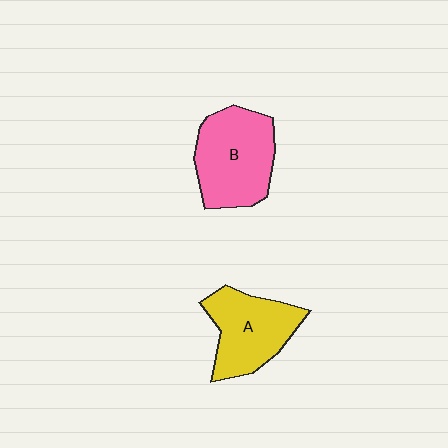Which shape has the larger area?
Shape B (pink).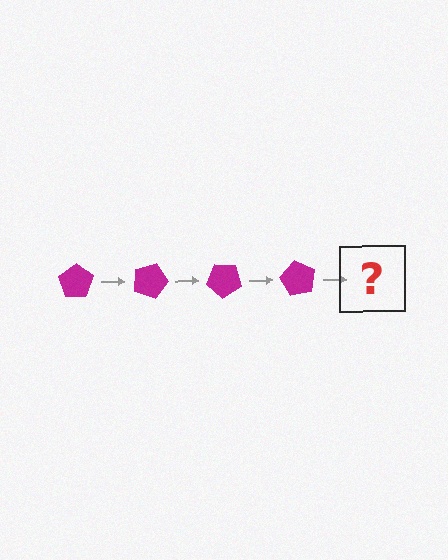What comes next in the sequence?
The next element should be a magenta pentagon rotated 80 degrees.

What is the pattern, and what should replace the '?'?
The pattern is that the pentagon rotates 20 degrees each step. The '?' should be a magenta pentagon rotated 80 degrees.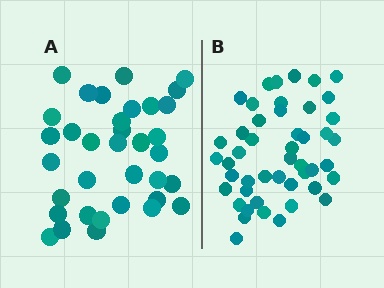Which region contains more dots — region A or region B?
Region B (the right region) has more dots.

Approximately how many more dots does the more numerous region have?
Region B has roughly 12 or so more dots than region A.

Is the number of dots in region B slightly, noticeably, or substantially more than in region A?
Region B has noticeably more, but not dramatically so. The ratio is roughly 1.3 to 1.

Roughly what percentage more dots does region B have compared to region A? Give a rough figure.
About 35% more.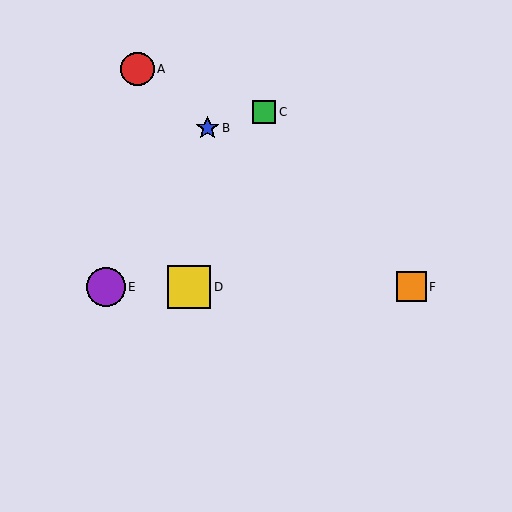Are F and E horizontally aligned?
Yes, both are at y≈287.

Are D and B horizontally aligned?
No, D is at y≈287 and B is at y≈128.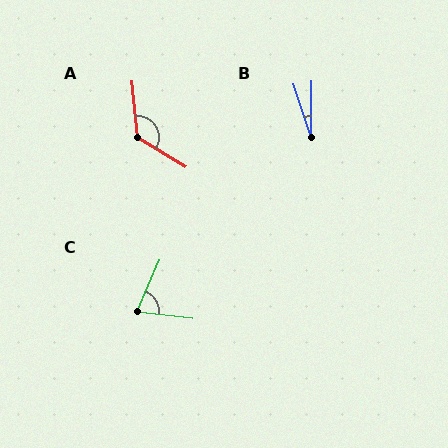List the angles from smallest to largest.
B (18°), C (73°), A (128°).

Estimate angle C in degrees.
Approximately 73 degrees.